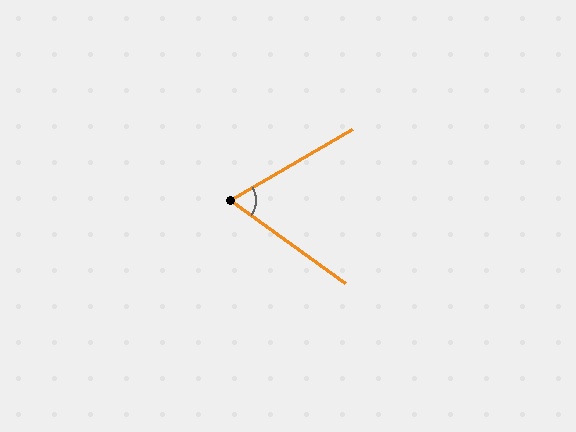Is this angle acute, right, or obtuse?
It is acute.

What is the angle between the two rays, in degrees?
Approximately 66 degrees.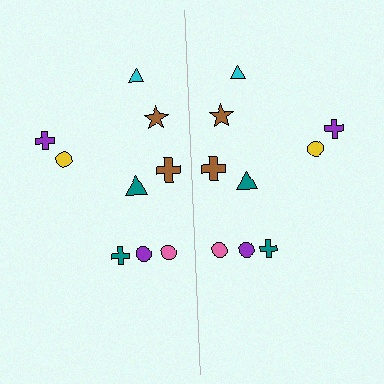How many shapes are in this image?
There are 18 shapes in this image.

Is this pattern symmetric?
Yes, this pattern has bilateral (reflection) symmetry.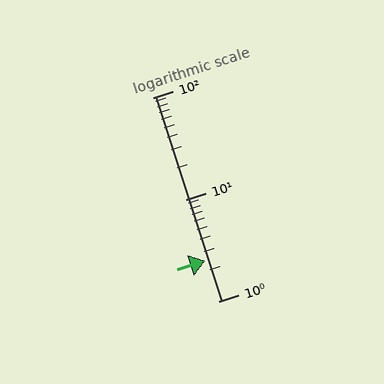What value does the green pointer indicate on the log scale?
The pointer indicates approximately 2.5.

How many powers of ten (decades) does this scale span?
The scale spans 2 decades, from 1 to 100.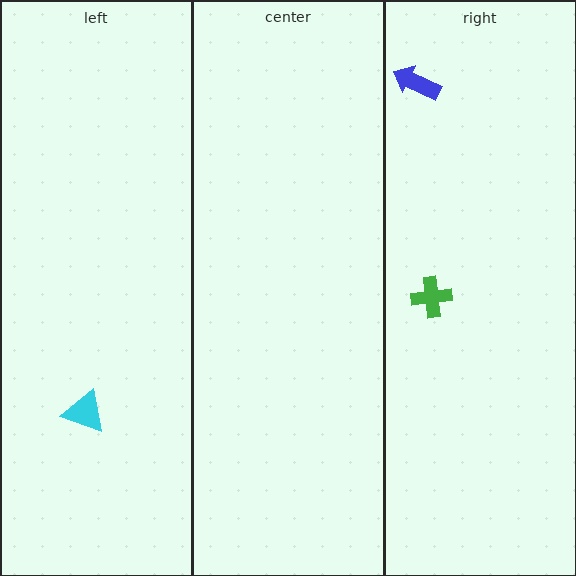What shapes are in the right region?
The green cross, the blue arrow.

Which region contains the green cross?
The right region.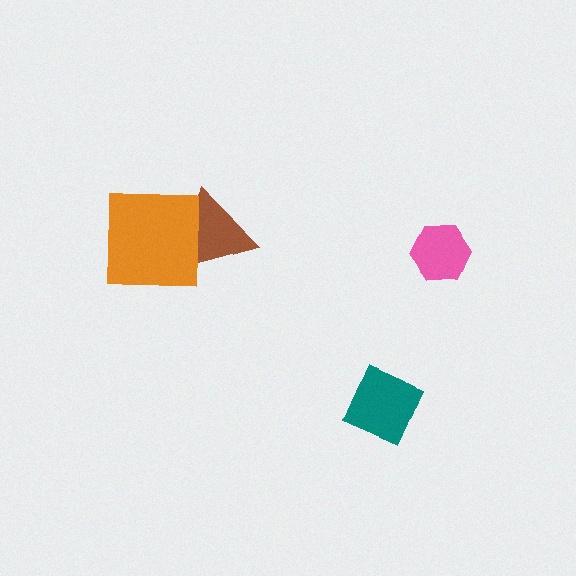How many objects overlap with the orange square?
1 object overlaps with the orange square.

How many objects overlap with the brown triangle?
1 object overlaps with the brown triangle.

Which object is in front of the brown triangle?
The orange square is in front of the brown triangle.